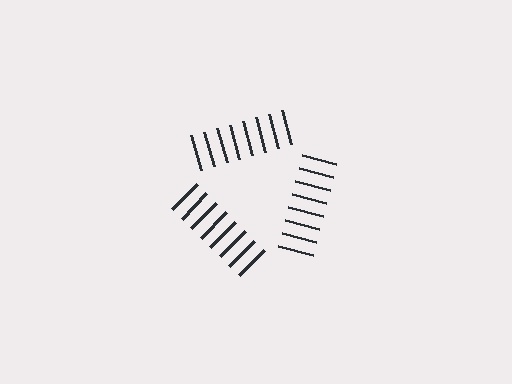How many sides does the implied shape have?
3 sides — the line-ends trace a triangle.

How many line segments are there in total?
24 — 8 along each of the 3 edges.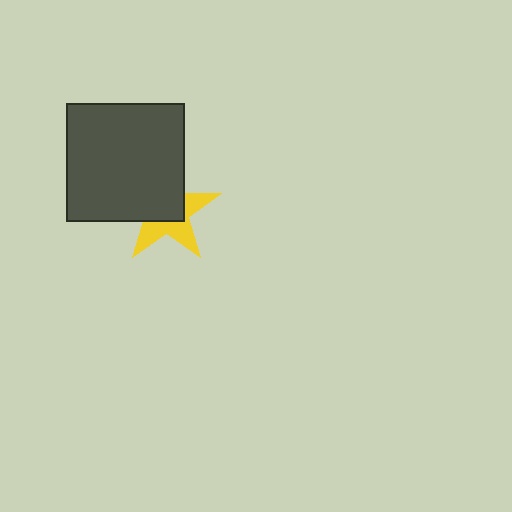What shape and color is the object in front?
The object in front is a dark gray square.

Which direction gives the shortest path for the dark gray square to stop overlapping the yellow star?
Moving toward the upper-left gives the shortest separation.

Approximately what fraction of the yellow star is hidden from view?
Roughly 54% of the yellow star is hidden behind the dark gray square.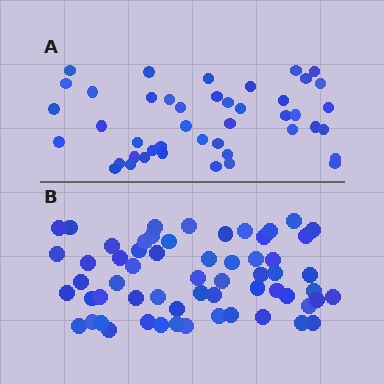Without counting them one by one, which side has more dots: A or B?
Region B (the bottom region) has more dots.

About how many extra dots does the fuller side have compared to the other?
Region B has approximately 15 more dots than region A.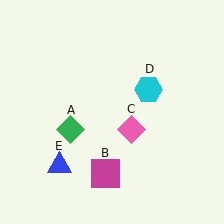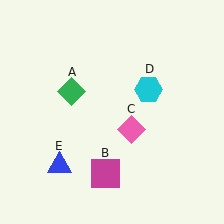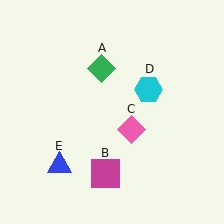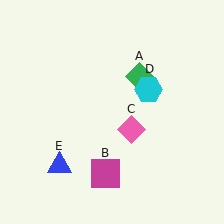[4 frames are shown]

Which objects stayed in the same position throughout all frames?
Magenta square (object B) and pink diamond (object C) and cyan hexagon (object D) and blue triangle (object E) remained stationary.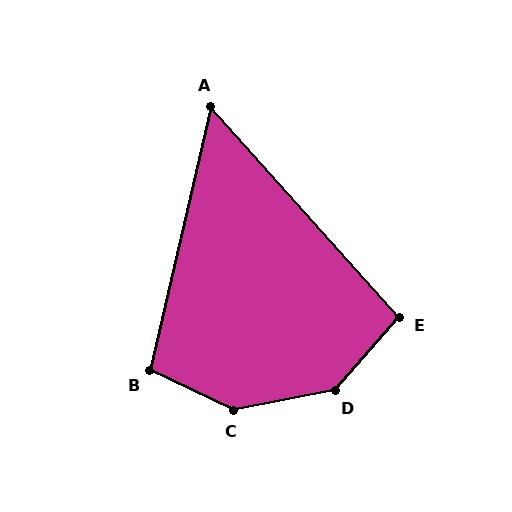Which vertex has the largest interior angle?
C, at approximately 143 degrees.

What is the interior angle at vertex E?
Approximately 97 degrees (obtuse).